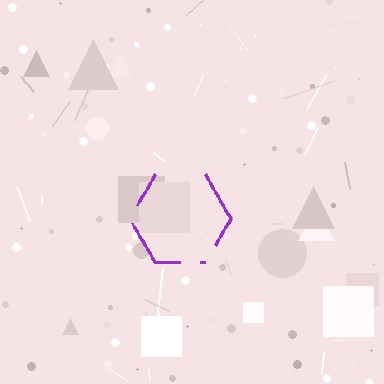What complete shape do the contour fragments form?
The contour fragments form a hexagon.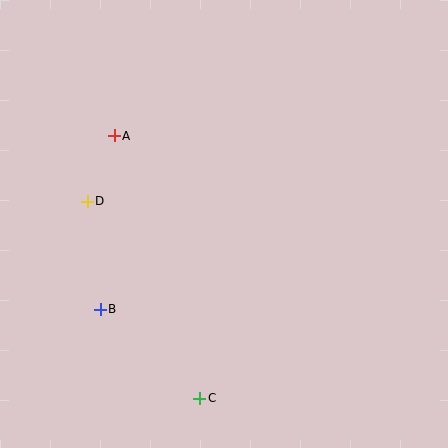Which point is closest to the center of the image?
Point D at (87, 201) is closest to the center.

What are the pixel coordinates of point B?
Point B is at (100, 309).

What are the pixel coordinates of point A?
Point A is at (114, 136).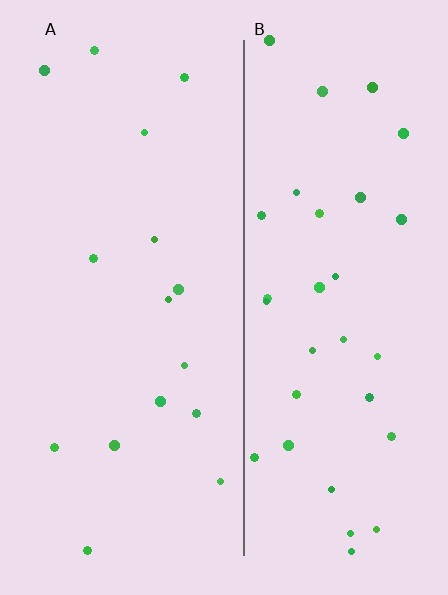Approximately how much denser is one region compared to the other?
Approximately 2.1× — region B over region A.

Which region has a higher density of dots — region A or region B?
B (the right).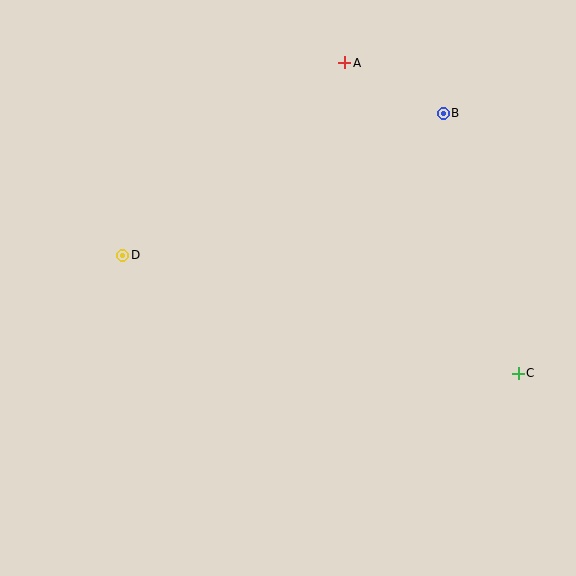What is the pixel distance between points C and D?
The distance between C and D is 413 pixels.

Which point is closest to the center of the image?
Point D at (123, 255) is closest to the center.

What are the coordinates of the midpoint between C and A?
The midpoint between C and A is at (431, 218).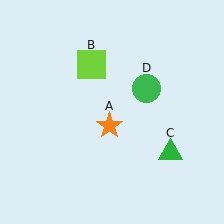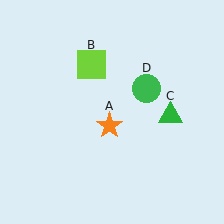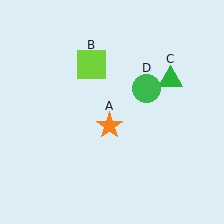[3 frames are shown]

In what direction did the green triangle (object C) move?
The green triangle (object C) moved up.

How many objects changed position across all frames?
1 object changed position: green triangle (object C).